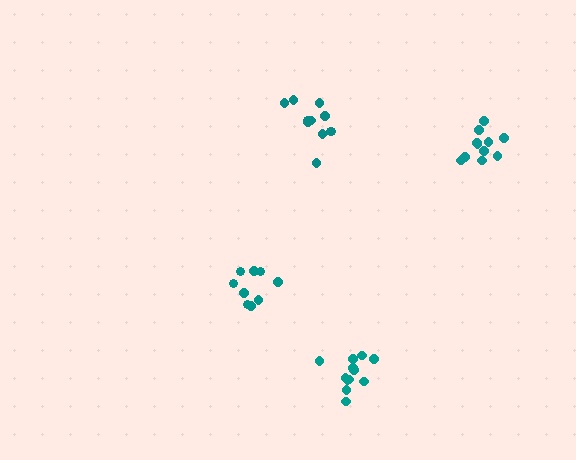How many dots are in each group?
Group 1: 9 dots, Group 2: 11 dots, Group 3: 11 dots, Group 4: 12 dots (43 total).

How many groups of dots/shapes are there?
There are 4 groups.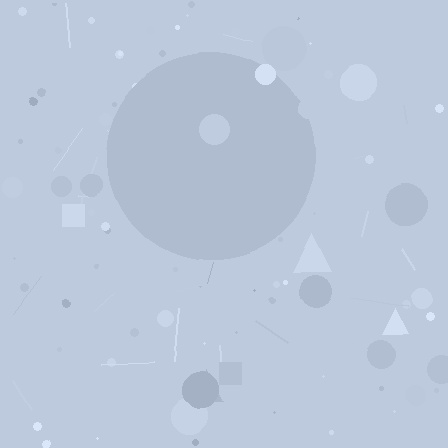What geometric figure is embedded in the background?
A circle is embedded in the background.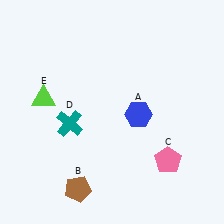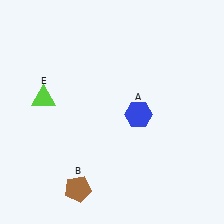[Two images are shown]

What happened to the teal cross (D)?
The teal cross (D) was removed in Image 2. It was in the bottom-left area of Image 1.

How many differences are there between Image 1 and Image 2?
There are 2 differences between the two images.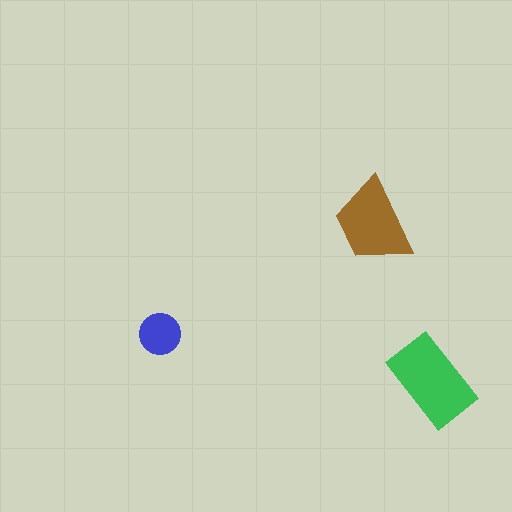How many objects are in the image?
There are 3 objects in the image.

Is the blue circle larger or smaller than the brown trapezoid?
Smaller.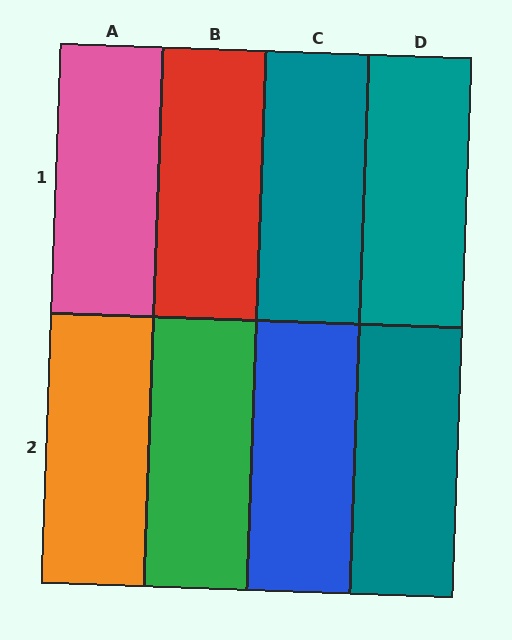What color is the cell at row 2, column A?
Orange.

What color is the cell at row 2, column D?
Teal.